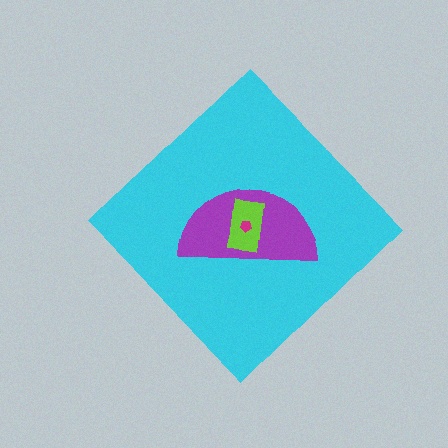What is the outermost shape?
The cyan diamond.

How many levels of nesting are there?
4.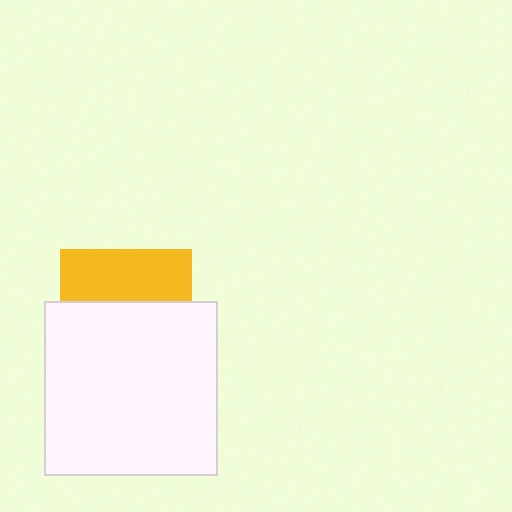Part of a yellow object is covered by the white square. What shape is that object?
It is a square.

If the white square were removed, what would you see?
You would see the complete yellow square.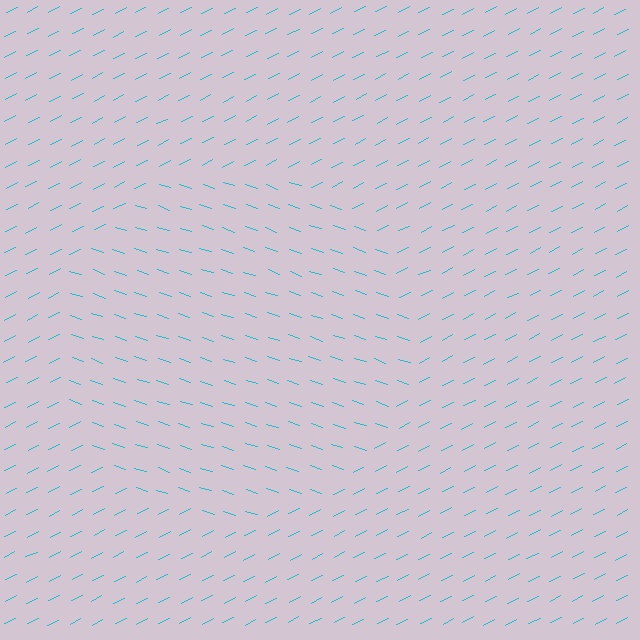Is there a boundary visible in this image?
Yes, there is a texture boundary formed by a change in line orientation.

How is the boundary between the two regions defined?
The boundary is defined purely by a change in line orientation (approximately 45 degrees difference). All lines are the same color and thickness.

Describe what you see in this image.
The image is filled with small cyan line segments. A circle region in the image has lines oriented differently from the surrounding lines, creating a visible texture boundary.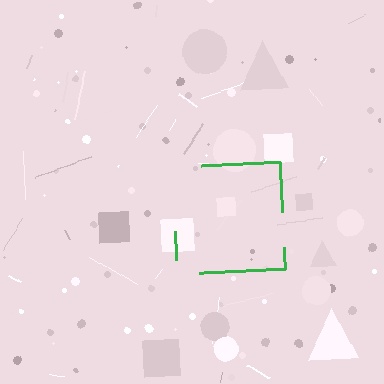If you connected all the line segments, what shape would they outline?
They would outline a square.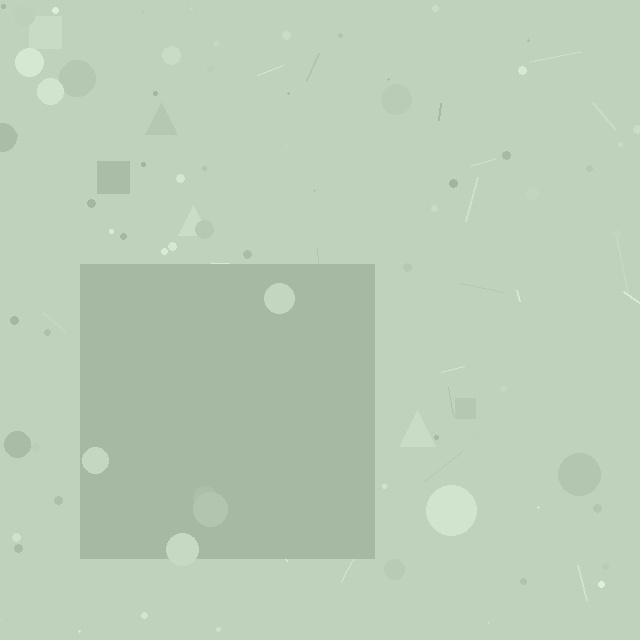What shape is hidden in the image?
A square is hidden in the image.